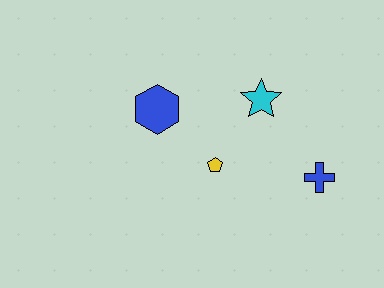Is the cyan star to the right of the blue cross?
No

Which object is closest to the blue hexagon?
The yellow pentagon is closest to the blue hexagon.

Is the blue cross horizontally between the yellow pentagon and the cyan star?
No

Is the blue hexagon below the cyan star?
Yes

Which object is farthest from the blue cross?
The blue hexagon is farthest from the blue cross.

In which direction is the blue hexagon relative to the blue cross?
The blue hexagon is to the left of the blue cross.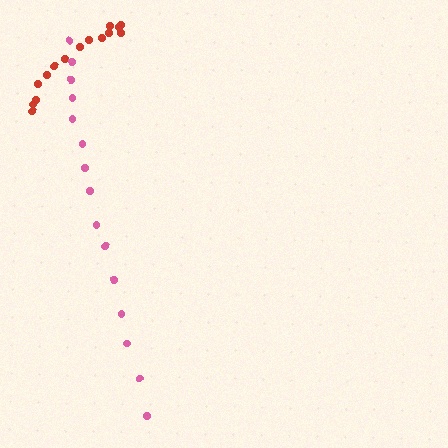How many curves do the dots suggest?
There are 2 distinct paths.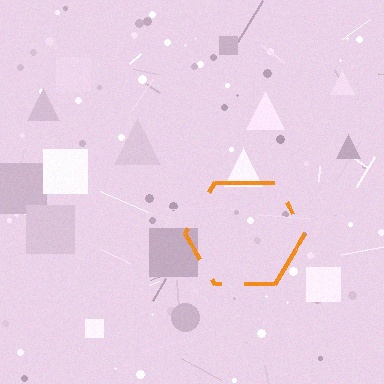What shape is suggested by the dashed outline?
The dashed outline suggests a hexagon.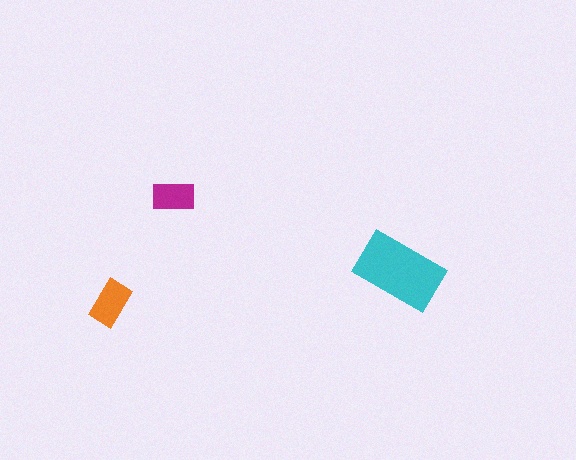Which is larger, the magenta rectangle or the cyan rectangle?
The cyan one.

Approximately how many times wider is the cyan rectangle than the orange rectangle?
About 2 times wider.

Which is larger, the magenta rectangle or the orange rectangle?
The orange one.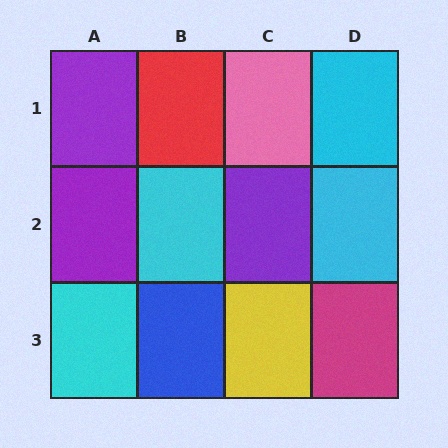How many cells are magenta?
1 cell is magenta.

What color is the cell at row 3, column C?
Yellow.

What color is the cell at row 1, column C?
Pink.